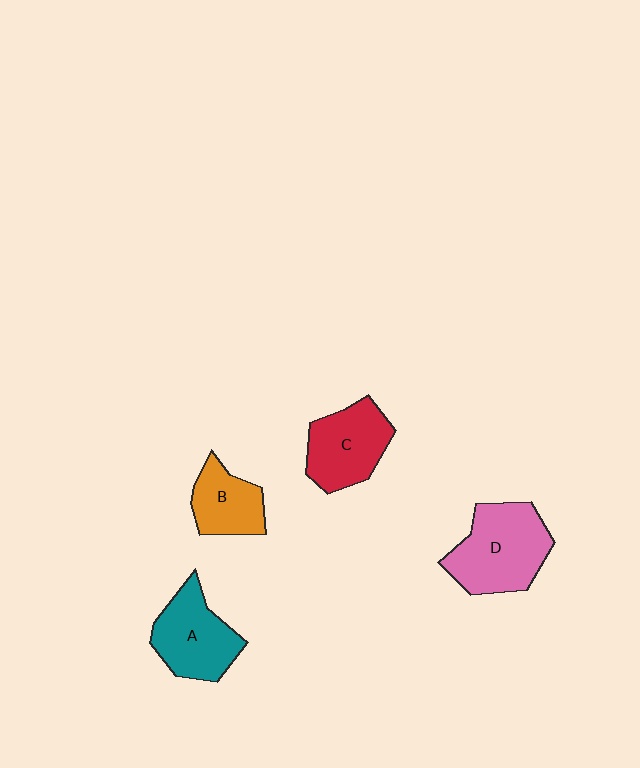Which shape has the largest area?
Shape D (pink).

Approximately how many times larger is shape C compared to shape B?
Approximately 1.3 times.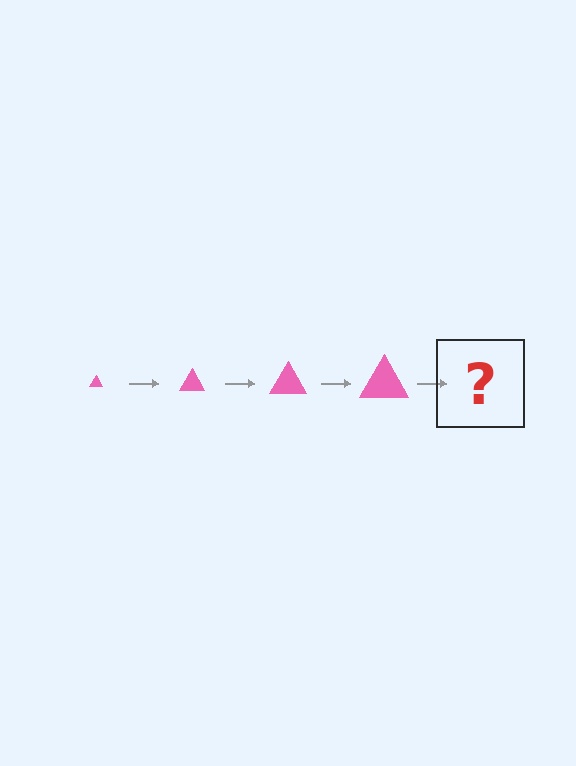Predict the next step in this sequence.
The next step is a pink triangle, larger than the previous one.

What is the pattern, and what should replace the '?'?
The pattern is that the triangle gets progressively larger each step. The '?' should be a pink triangle, larger than the previous one.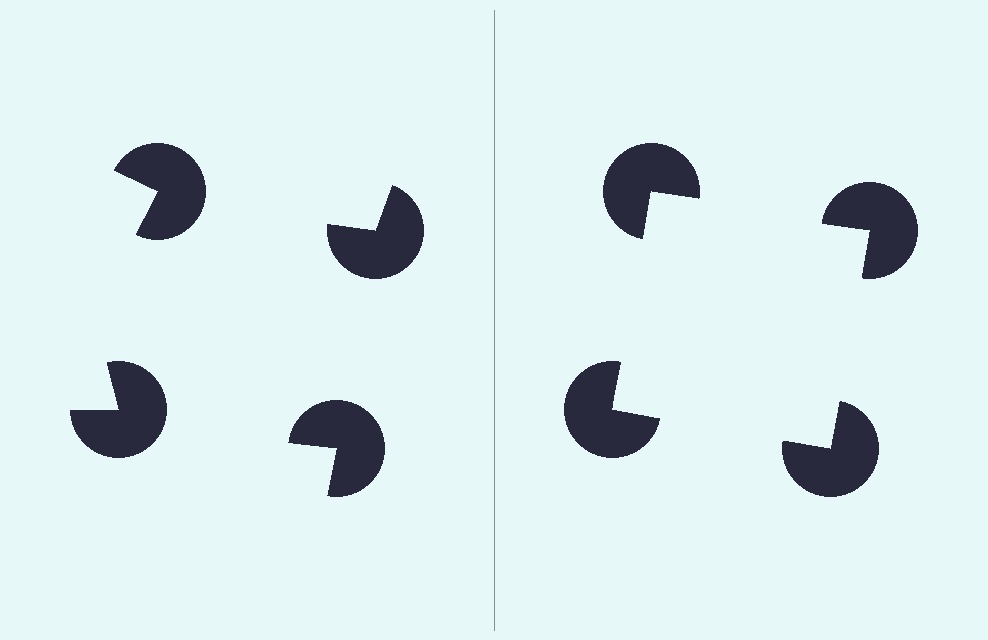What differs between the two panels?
The pac-man discs are positioned identically on both sides; only the wedge orientations differ. On the right they align to a square; on the left they are misaligned.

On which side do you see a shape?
An illusory square appears on the right side. On the left side the wedge cuts are rotated, so no coherent shape forms.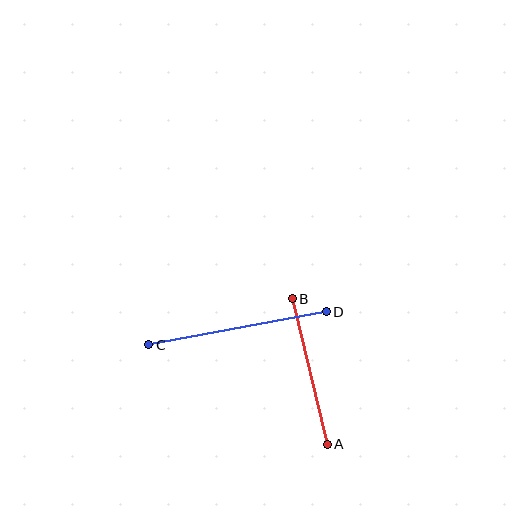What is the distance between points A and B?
The distance is approximately 150 pixels.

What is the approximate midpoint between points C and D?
The midpoint is at approximately (237, 328) pixels.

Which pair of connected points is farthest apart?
Points C and D are farthest apart.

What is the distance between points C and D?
The distance is approximately 180 pixels.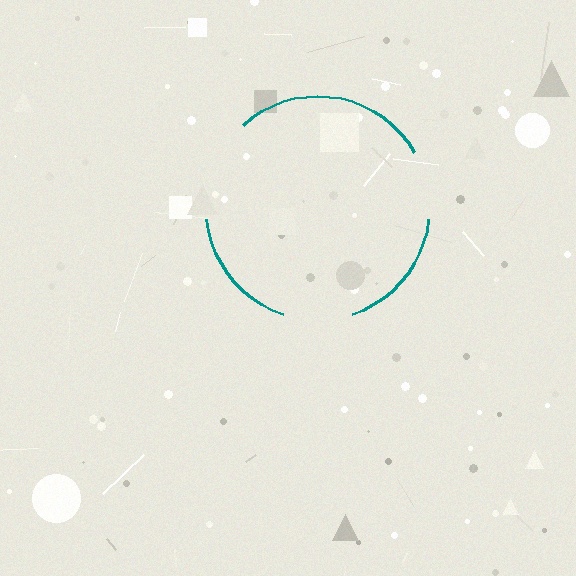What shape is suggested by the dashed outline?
The dashed outline suggests a circle.